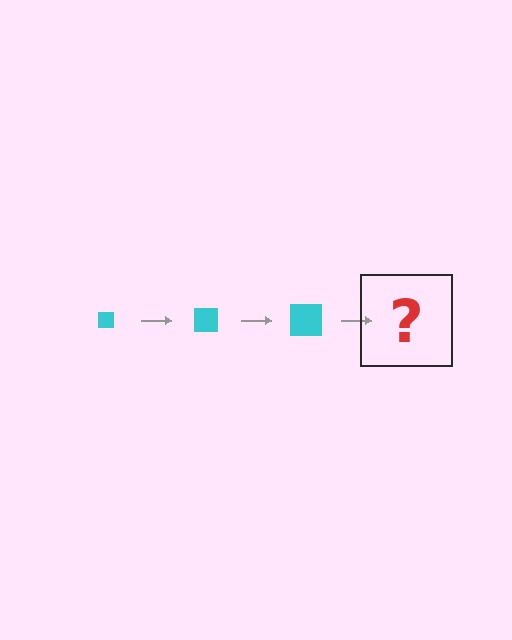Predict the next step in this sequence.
The next step is a cyan square, larger than the previous one.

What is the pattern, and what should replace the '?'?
The pattern is that the square gets progressively larger each step. The '?' should be a cyan square, larger than the previous one.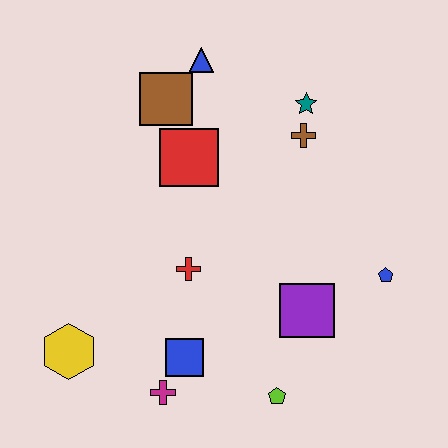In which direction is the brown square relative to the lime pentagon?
The brown square is above the lime pentagon.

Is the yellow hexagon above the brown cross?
No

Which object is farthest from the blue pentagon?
The yellow hexagon is farthest from the blue pentagon.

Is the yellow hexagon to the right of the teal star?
No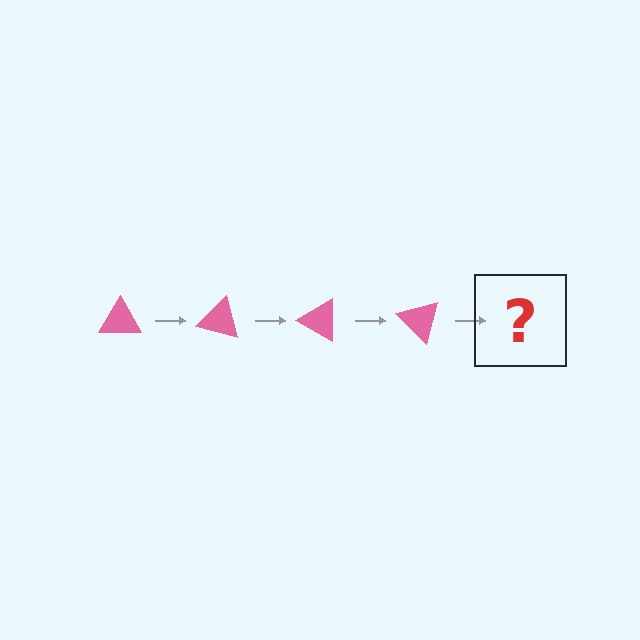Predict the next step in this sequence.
The next step is a pink triangle rotated 60 degrees.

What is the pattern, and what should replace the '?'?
The pattern is that the triangle rotates 15 degrees each step. The '?' should be a pink triangle rotated 60 degrees.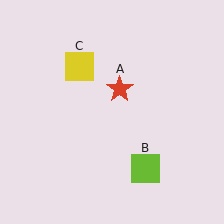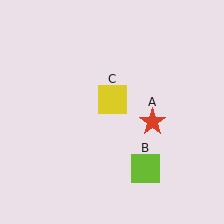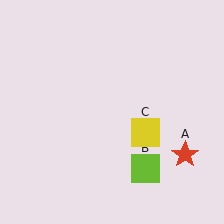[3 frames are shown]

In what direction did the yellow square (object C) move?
The yellow square (object C) moved down and to the right.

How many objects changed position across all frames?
2 objects changed position: red star (object A), yellow square (object C).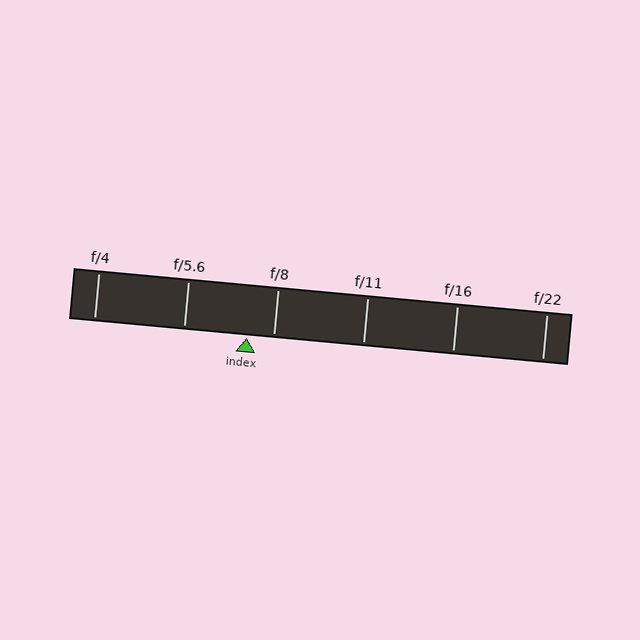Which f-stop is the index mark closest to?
The index mark is closest to f/8.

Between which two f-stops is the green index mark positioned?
The index mark is between f/5.6 and f/8.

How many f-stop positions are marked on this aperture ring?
There are 6 f-stop positions marked.